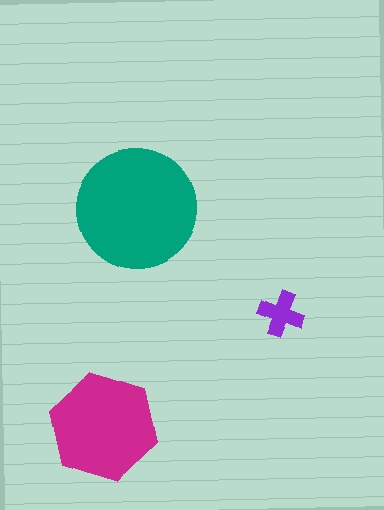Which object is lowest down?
The magenta hexagon is bottommost.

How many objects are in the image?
There are 3 objects in the image.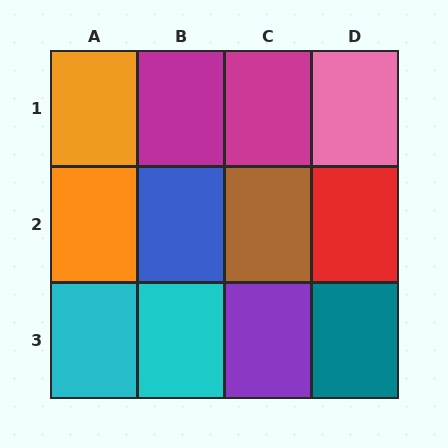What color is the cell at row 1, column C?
Magenta.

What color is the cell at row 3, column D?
Teal.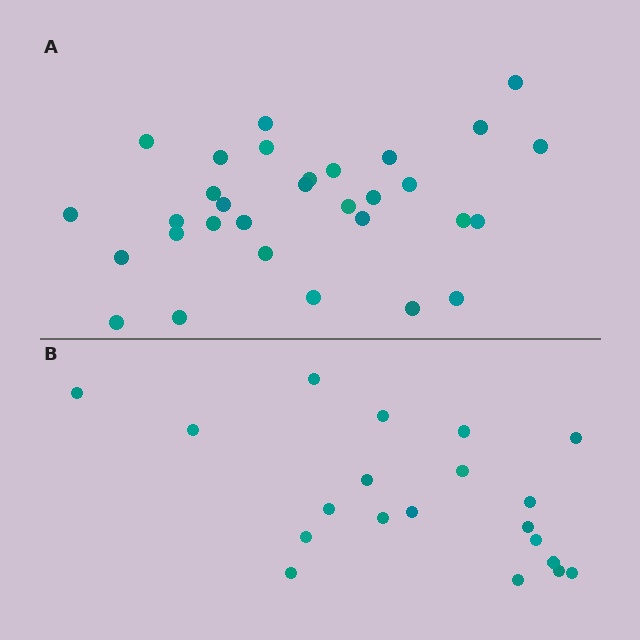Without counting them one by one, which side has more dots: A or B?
Region A (the top region) has more dots.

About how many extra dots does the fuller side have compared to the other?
Region A has roughly 12 or so more dots than region B.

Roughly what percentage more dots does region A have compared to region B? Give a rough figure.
About 55% more.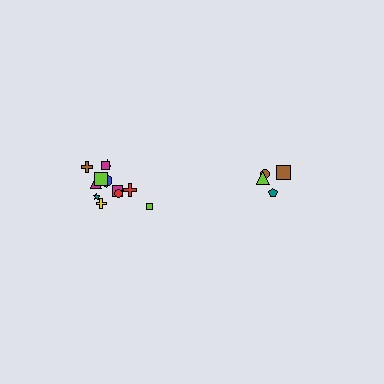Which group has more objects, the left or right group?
The left group.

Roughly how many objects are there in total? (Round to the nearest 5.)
Roughly 15 objects in total.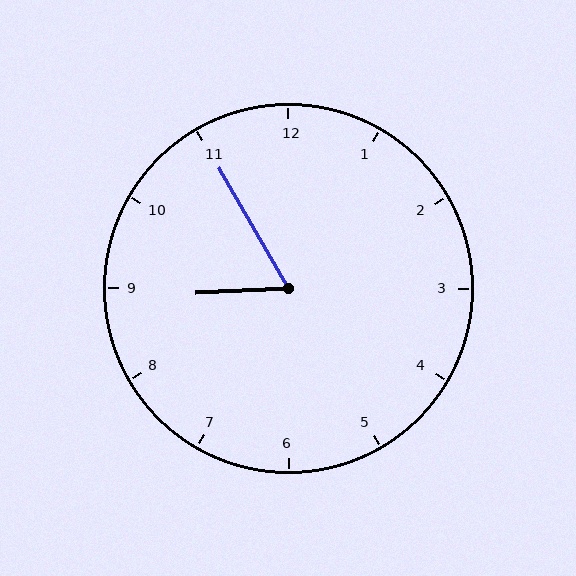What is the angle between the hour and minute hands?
Approximately 62 degrees.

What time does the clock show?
8:55.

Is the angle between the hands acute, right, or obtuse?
It is acute.